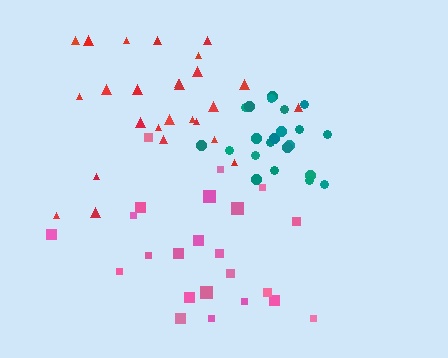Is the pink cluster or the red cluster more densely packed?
Red.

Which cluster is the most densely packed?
Teal.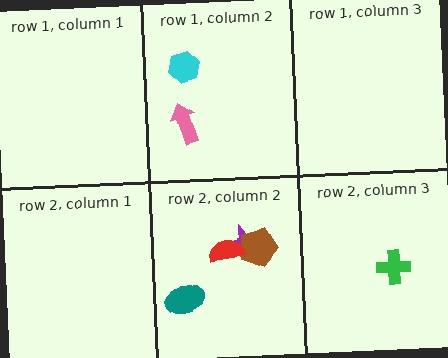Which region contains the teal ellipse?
The row 2, column 2 region.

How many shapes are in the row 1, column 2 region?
2.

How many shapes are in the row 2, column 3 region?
1.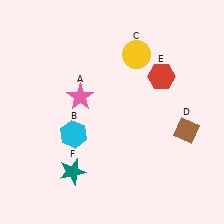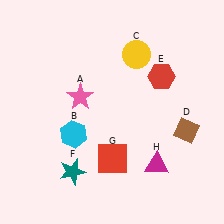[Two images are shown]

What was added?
A red square (G), a magenta triangle (H) were added in Image 2.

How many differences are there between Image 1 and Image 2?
There are 2 differences between the two images.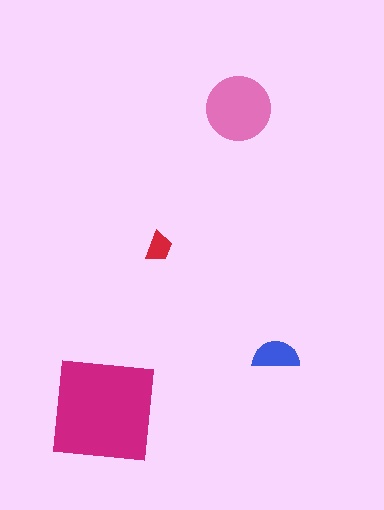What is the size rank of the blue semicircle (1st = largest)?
3rd.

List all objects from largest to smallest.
The magenta square, the pink circle, the blue semicircle, the red trapezoid.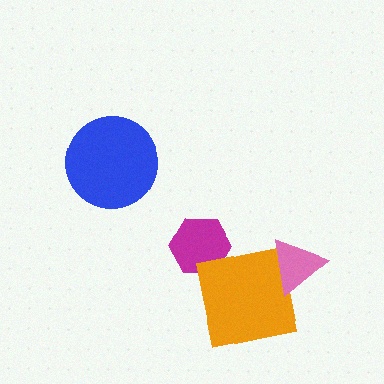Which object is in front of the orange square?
The pink triangle is in front of the orange square.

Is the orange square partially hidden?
Yes, it is partially covered by another shape.